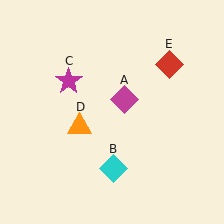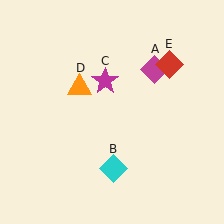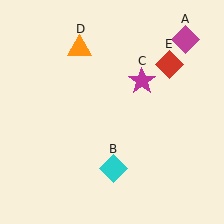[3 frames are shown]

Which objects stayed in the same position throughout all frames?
Cyan diamond (object B) and red diamond (object E) remained stationary.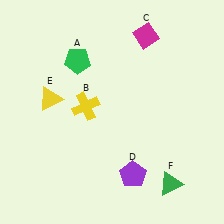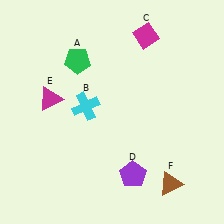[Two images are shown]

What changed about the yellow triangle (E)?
In Image 1, E is yellow. In Image 2, it changed to magenta.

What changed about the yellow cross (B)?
In Image 1, B is yellow. In Image 2, it changed to cyan.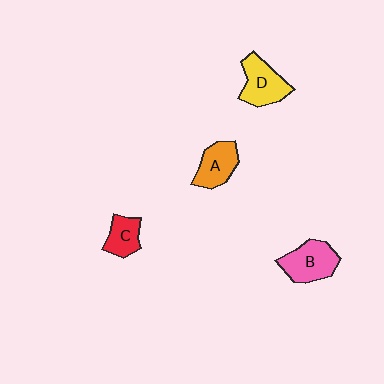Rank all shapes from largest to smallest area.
From largest to smallest: B (pink), D (yellow), A (orange), C (red).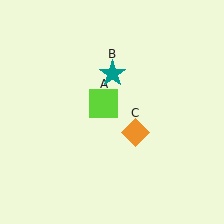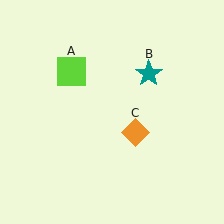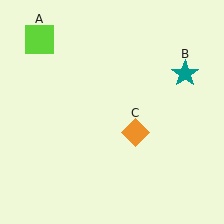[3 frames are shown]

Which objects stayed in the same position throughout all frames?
Orange diamond (object C) remained stationary.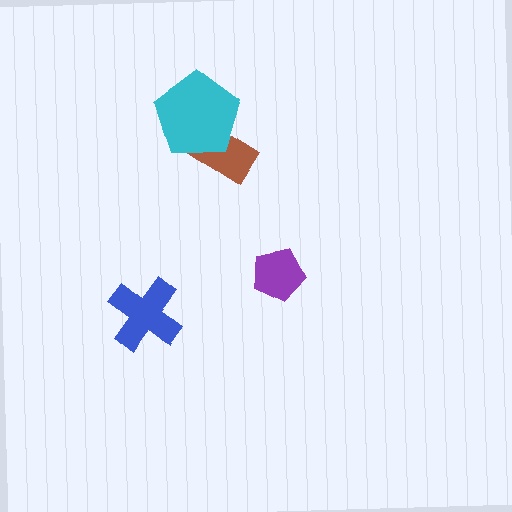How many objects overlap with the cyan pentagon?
1 object overlaps with the cyan pentagon.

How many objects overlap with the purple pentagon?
0 objects overlap with the purple pentagon.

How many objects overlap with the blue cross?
0 objects overlap with the blue cross.